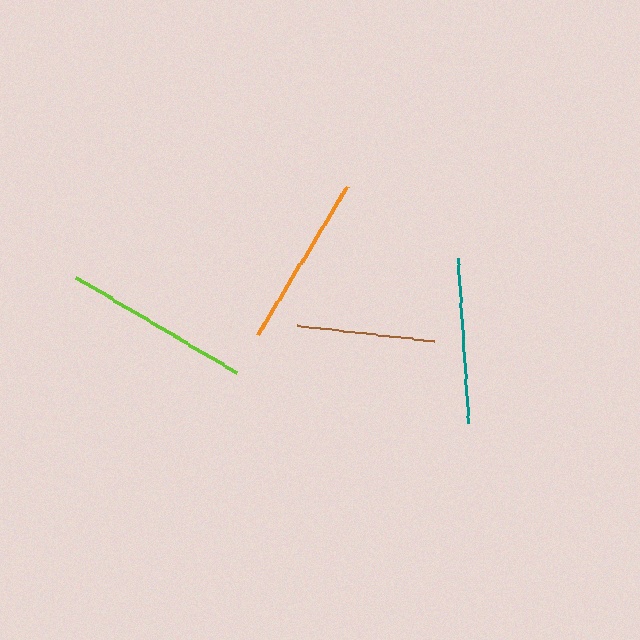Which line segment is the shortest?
The brown line is the shortest at approximately 139 pixels.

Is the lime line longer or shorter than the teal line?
The lime line is longer than the teal line.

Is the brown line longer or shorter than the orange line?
The orange line is longer than the brown line.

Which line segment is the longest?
The lime line is the longest at approximately 186 pixels.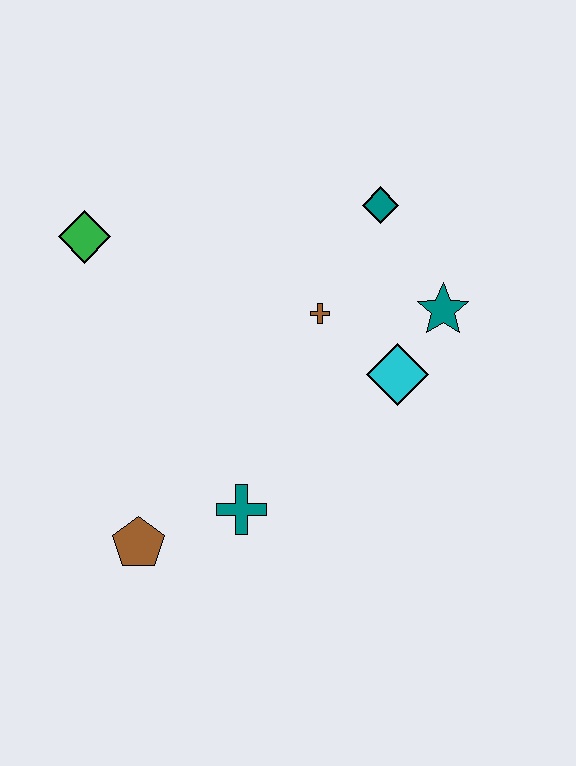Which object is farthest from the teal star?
The brown pentagon is farthest from the teal star.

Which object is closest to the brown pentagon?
The teal cross is closest to the brown pentagon.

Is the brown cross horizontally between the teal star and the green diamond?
Yes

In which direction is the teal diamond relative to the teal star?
The teal diamond is above the teal star.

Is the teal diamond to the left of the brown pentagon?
No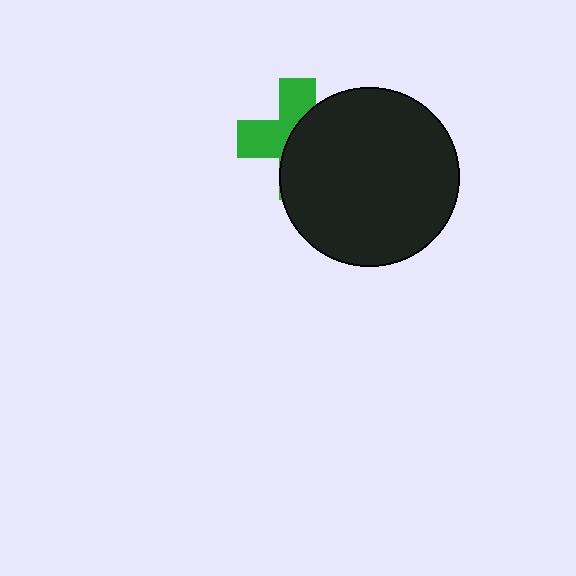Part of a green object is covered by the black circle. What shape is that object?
It is a cross.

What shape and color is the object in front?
The object in front is a black circle.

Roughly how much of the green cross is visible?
A small part of it is visible (roughly 44%).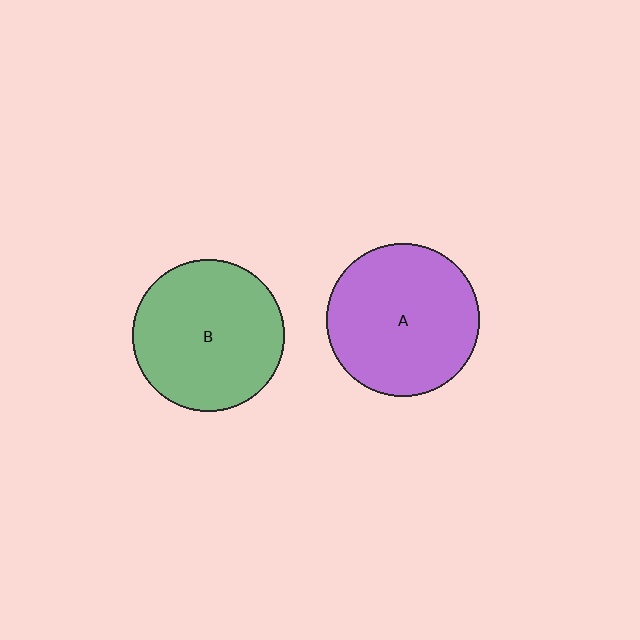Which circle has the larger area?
Circle A (purple).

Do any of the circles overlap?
No, none of the circles overlap.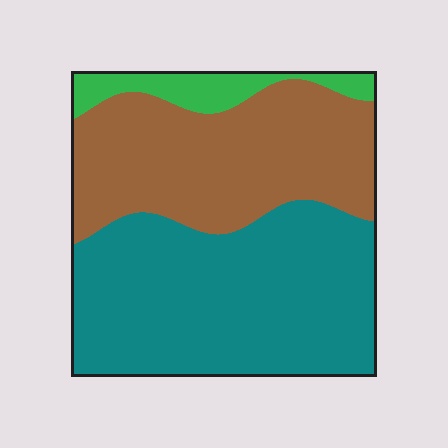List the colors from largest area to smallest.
From largest to smallest: teal, brown, green.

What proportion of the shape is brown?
Brown takes up about two fifths (2/5) of the shape.